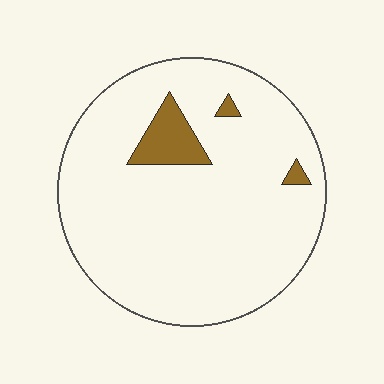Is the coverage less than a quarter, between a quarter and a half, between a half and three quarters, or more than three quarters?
Less than a quarter.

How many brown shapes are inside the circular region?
3.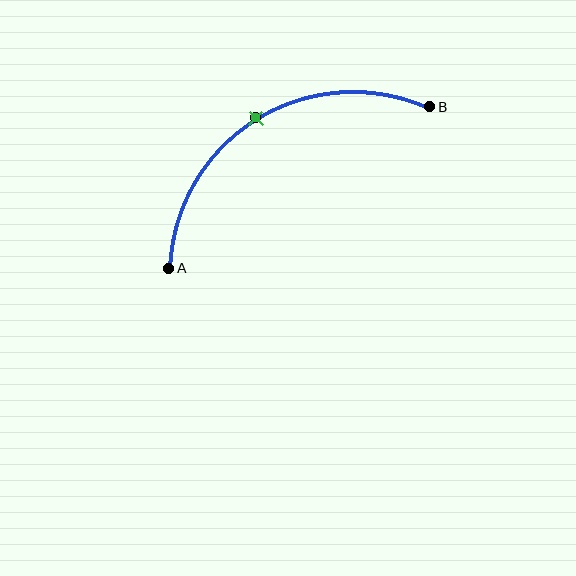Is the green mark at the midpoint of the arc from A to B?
Yes. The green mark lies on the arc at equal arc-length from both A and B — it is the arc midpoint.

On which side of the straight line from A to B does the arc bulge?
The arc bulges above the straight line connecting A and B.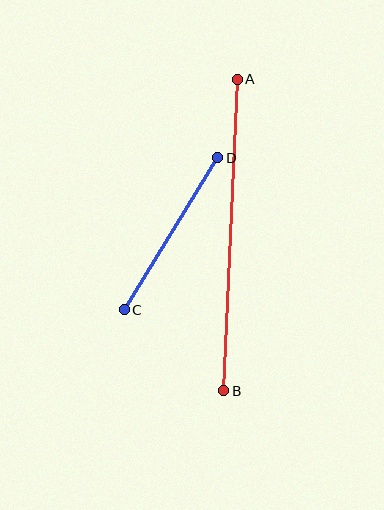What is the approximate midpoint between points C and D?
The midpoint is at approximately (171, 234) pixels.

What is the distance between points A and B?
The distance is approximately 312 pixels.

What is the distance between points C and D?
The distance is approximately 179 pixels.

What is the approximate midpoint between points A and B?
The midpoint is at approximately (231, 235) pixels.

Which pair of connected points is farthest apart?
Points A and B are farthest apart.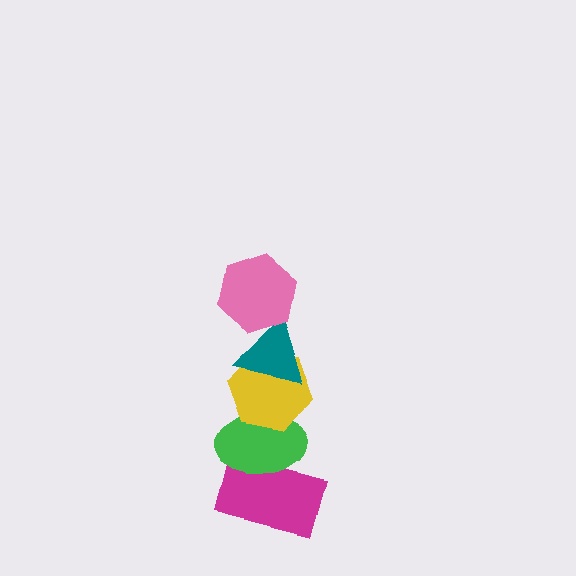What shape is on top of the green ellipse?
The yellow hexagon is on top of the green ellipse.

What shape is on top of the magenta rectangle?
The green ellipse is on top of the magenta rectangle.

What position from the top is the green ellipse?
The green ellipse is 4th from the top.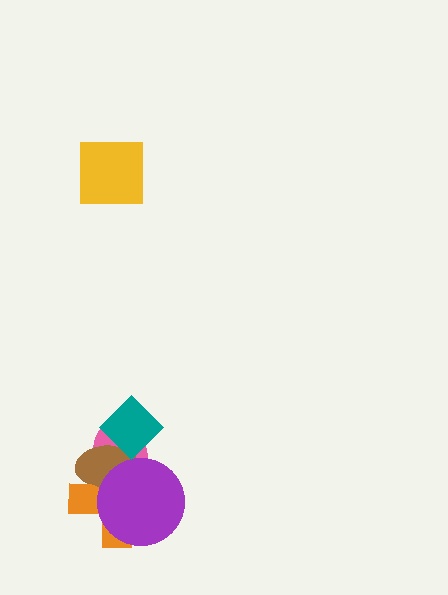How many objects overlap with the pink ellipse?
4 objects overlap with the pink ellipse.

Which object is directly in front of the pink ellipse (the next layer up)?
The orange cross is directly in front of the pink ellipse.